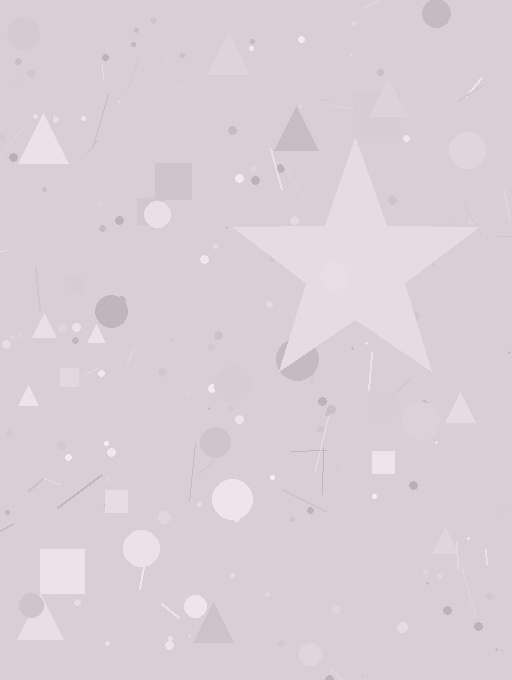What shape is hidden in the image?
A star is hidden in the image.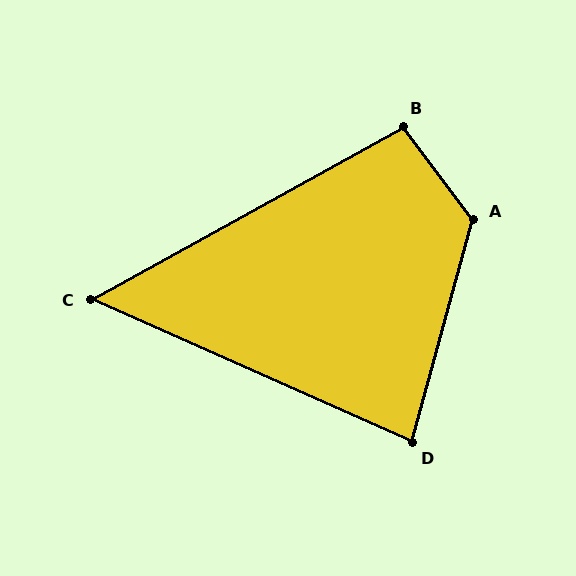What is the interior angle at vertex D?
Approximately 82 degrees (acute).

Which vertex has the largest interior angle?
A, at approximately 127 degrees.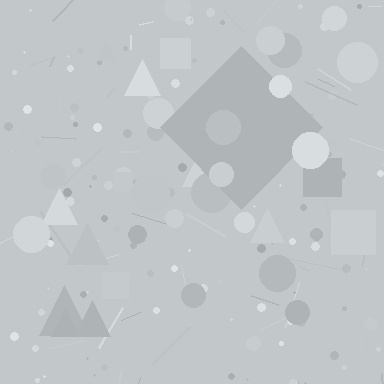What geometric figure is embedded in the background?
A diamond is embedded in the background.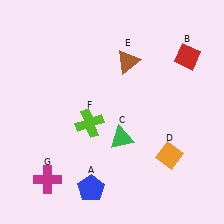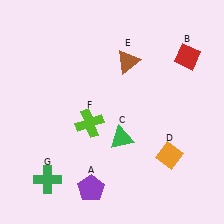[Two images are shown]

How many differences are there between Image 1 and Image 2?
There are 2 differences between the two images.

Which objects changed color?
A changed from blue to purple. G changed from magenta to green.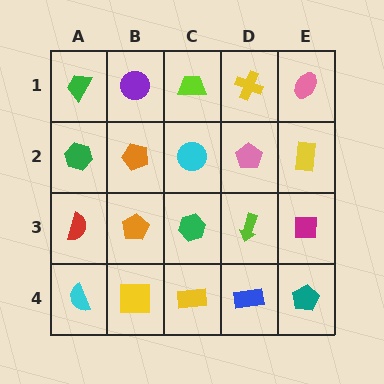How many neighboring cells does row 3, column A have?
3.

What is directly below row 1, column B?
An orange pentagon.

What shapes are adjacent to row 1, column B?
An orange pentagon (row 2, column B), a green trapezoid (row 1, column A), a lime trapezoid (row 1, column C).